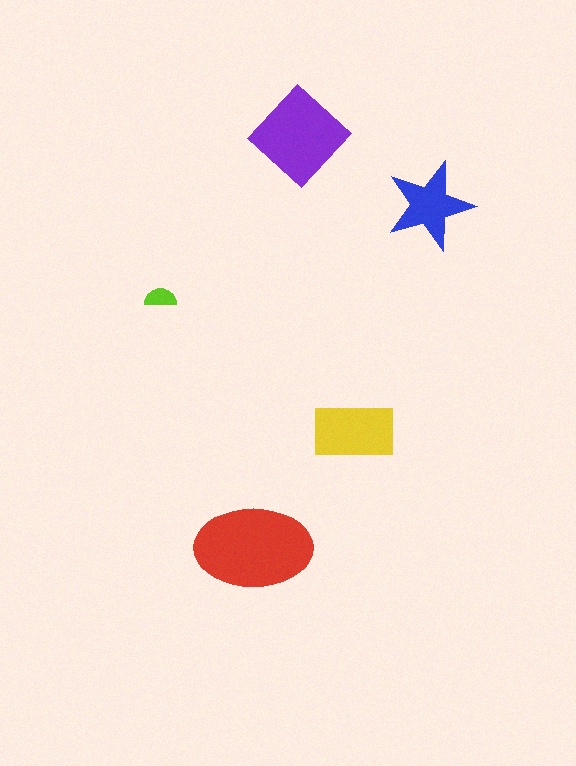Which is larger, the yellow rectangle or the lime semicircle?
The yellow rectangle.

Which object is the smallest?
The lime semicircle.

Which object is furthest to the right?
The blue star is rightmost.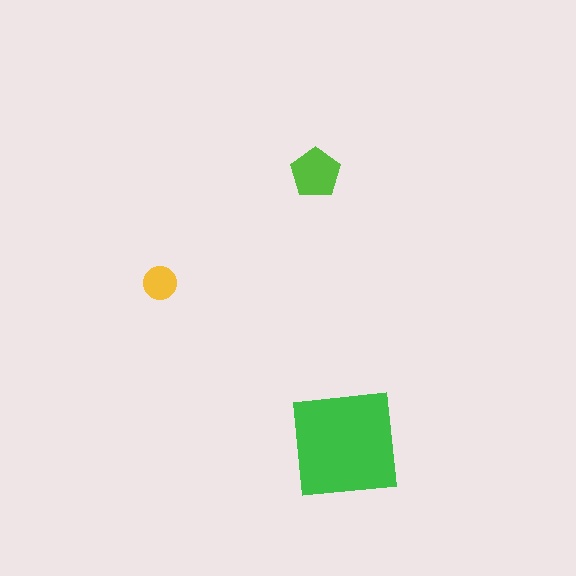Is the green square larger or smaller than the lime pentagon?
Larger.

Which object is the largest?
The green square.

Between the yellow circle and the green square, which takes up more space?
The green square.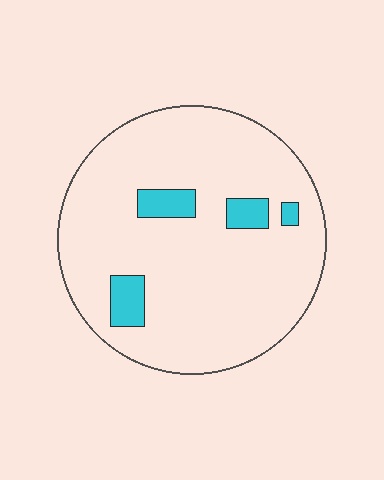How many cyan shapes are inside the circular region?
4.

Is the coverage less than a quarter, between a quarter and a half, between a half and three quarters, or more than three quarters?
Less than a quarter.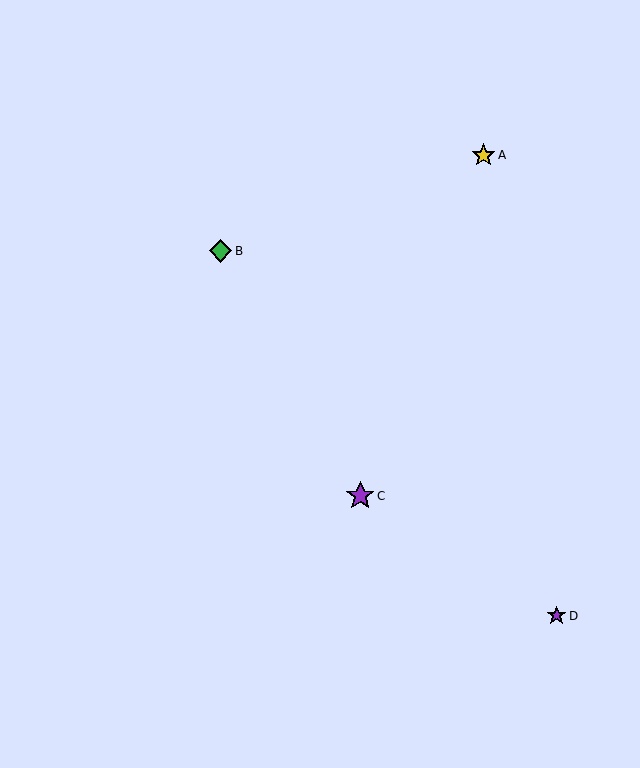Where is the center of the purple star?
The center of the purple star is at (360, 496).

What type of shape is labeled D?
Shape D is a purple star.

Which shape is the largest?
The purple star (labeled C) is the largest.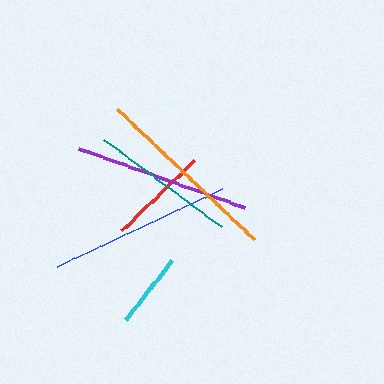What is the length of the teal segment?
The teal segment is approximately 147 pixels long.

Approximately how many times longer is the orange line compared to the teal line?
The orange line is approximately 1.3 times the length of the teal line.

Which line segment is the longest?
The orange line is the longest at approximately 189 pixels.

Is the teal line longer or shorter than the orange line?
The orange line is longer than the teal line.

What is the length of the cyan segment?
The cyan segment is approximately 75 pixels long.